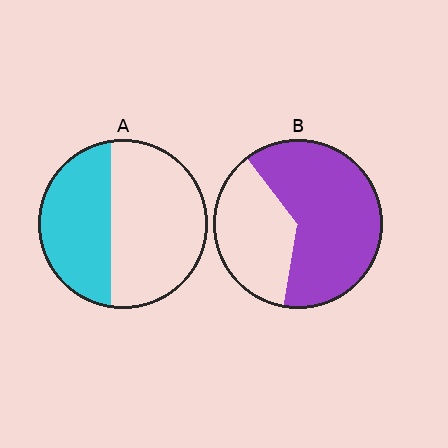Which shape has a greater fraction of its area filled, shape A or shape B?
Shape B.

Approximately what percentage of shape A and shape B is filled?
A is approximately 40% and B is approximately 65%.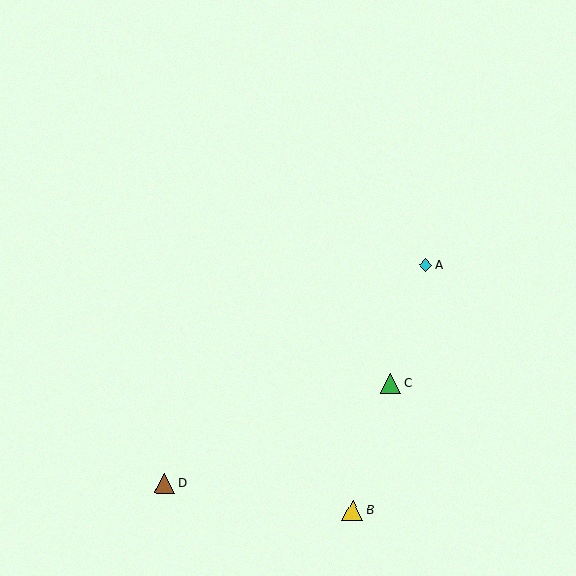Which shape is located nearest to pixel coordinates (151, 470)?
The brown triangle (labeled D) at (165, 483) is nearest to that location.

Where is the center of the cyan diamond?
The center of the cyan diamond is at (426, 265).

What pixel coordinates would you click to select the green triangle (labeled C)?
Click at (390, 384) to select the green triangle C.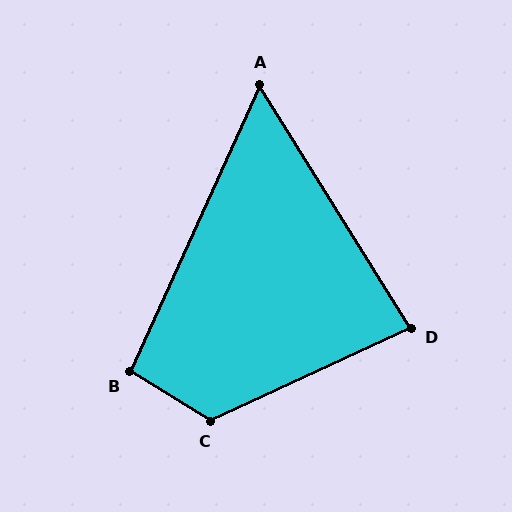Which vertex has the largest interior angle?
C, at approximately 124 degrees.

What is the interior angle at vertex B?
Approximately 97 degrees (obtuse).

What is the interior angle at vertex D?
Approximately 83 degrees (acute).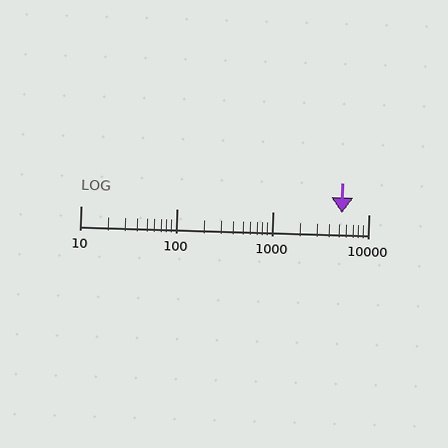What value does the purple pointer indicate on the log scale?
The pointer indicates approximately 5300.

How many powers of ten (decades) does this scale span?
The scale spans 3 decades, from 10 to 10000.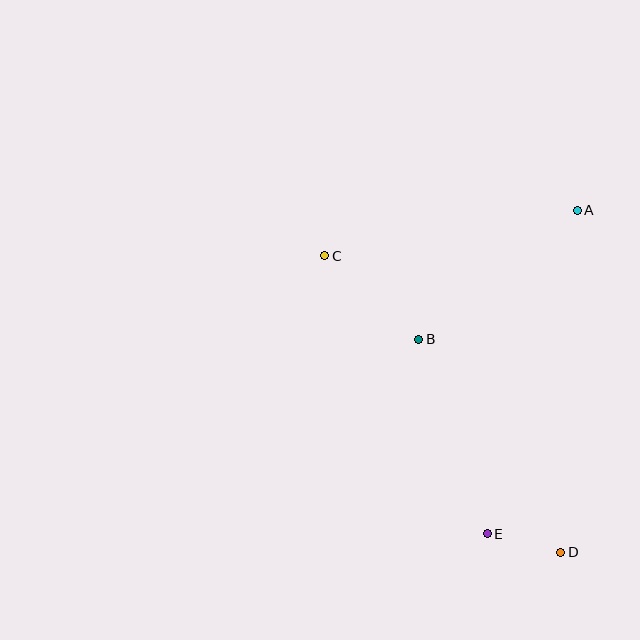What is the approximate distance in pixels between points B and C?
The distance between B and C is approximately 126 pixels.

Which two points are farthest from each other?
Points C and D are farthest from each other.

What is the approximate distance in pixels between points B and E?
The distance between B and E is approximately 206 pixels.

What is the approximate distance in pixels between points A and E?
The distance between A and E is approximately 336 pixels.